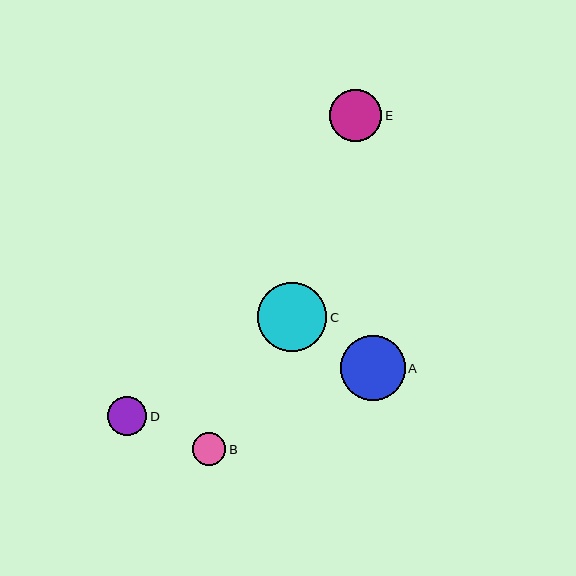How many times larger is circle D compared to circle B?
Circle D is approximately 1.2 times the size of circle B.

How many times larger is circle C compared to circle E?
Circle C is approximately 1.3 times the size of circle E.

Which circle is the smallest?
Circle B is the smallest with a size of approximately 33 pixels.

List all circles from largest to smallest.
From largest to smallest: C, A, E, D, B.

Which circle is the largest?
Circle C is the largest with a size of approximately 69 pixels.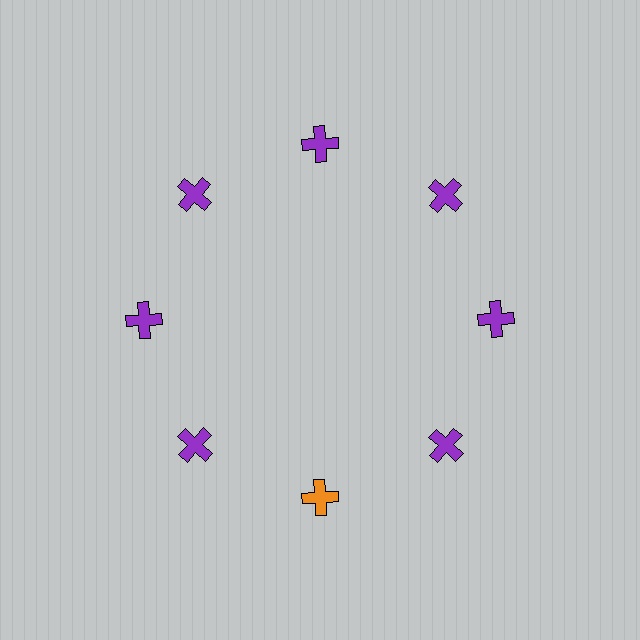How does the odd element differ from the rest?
It has a different color: orange instead of purple.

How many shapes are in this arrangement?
There are 8 shapes arranged in a ring pattern.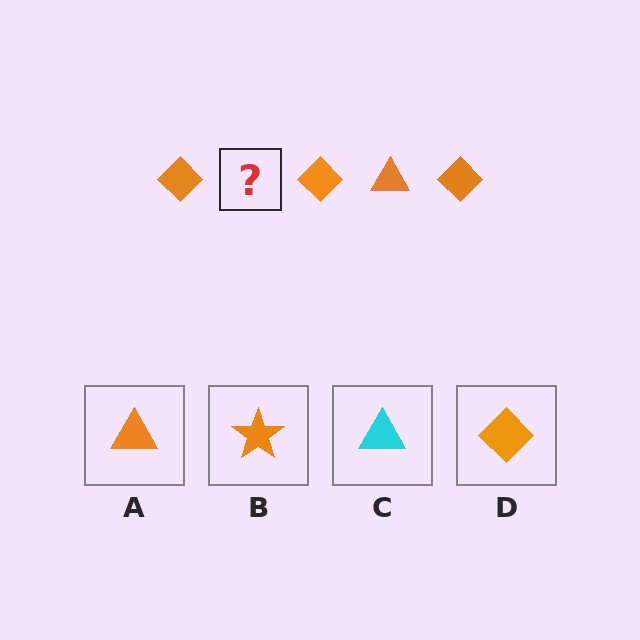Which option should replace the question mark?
Option A.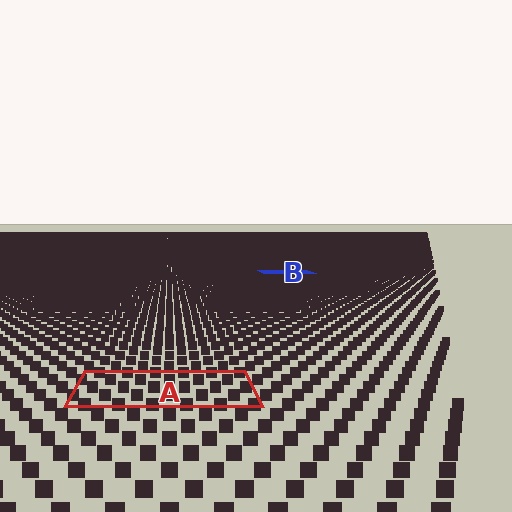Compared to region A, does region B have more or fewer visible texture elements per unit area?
Region B has more texture elements per unit area — they are packed more densely because it is farther away.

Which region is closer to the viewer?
Region A is closer. The texture elements there are larger and more spread out.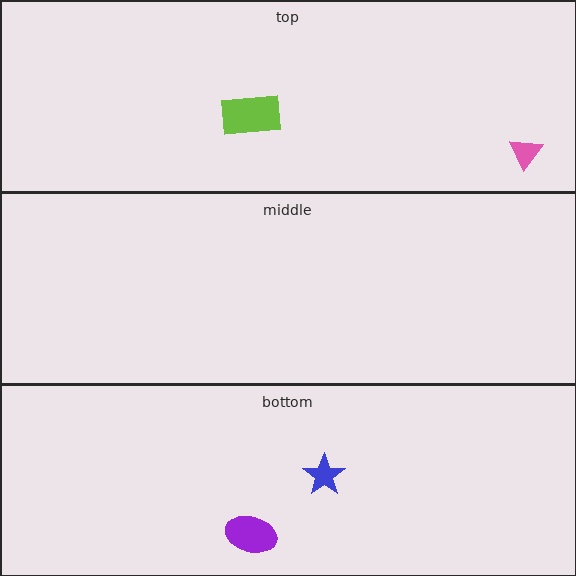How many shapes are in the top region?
2.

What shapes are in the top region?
The pink triangle, the lime rectangle.